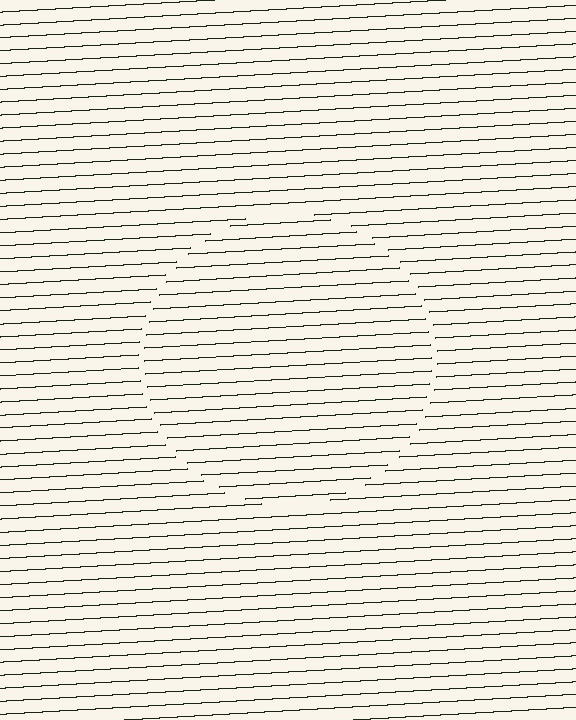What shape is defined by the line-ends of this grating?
An illusory circle. The interior of the shape contains the same grating, shifted by half a period — the contour is defined by the phase discontinuity where line-ends from the inner and outer gratings abut.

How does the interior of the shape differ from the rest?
The interior of the shape contains the same grating, shifted by half a period — the contour is defined by the phase discontinuity where line-ends from the inner and outer gratings abut.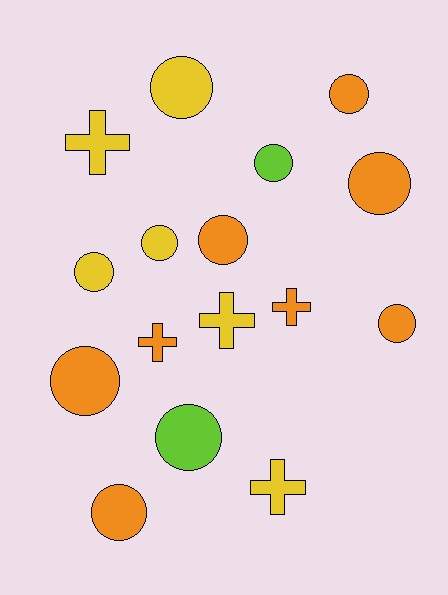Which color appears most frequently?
Orange, with 8 objects.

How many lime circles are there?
There are 2 lime circles.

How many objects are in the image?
There are 16 objects.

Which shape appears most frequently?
Circle, with 11 objects.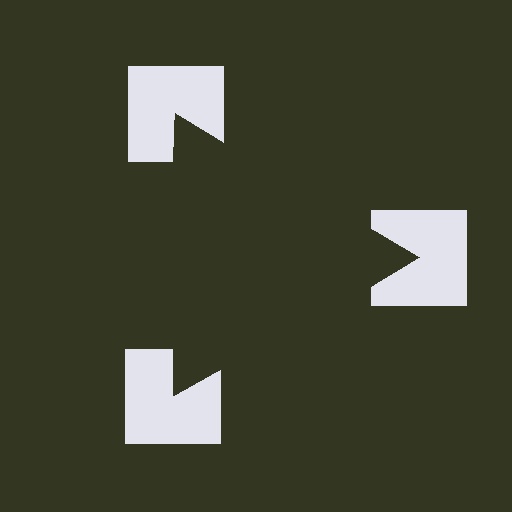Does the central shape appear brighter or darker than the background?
It typically appears slightly darker than the background, even though no actual brightness change is drawn.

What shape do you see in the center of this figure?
An illusory triangle — its edges are inferred from the aligned wedge cuts in the notched squares, not physically drawn.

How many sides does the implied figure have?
3 sides.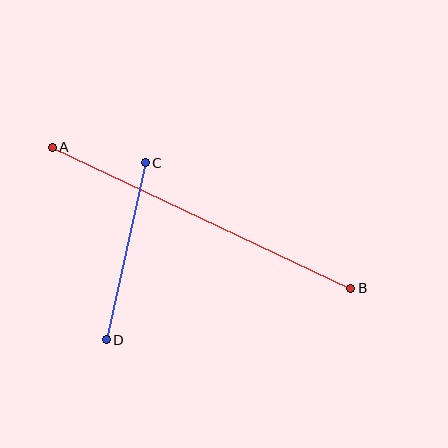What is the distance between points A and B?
The distance is approximately 330 pixels.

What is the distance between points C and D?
The distance is approximately 182 pixels.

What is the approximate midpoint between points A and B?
The midpoint is at approximately (201, 218) pixels.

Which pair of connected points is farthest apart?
Points A and B are farthest apart.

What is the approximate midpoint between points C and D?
The midpoint is at approximately (126, 251) pixels.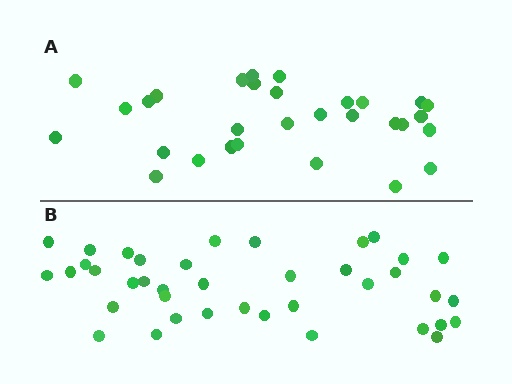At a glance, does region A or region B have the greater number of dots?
Region B (the bottom region) has more dots.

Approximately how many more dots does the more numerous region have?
Region B has roughly 8 or so more dots than region A.